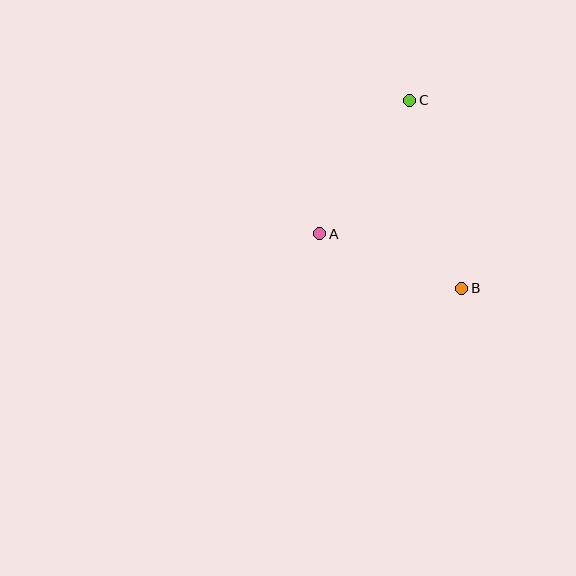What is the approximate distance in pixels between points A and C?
The distance between A and C is approximately 161 pixels.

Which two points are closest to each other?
Points A and B are closest to each other.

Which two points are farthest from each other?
Points B and C are farthest from each other.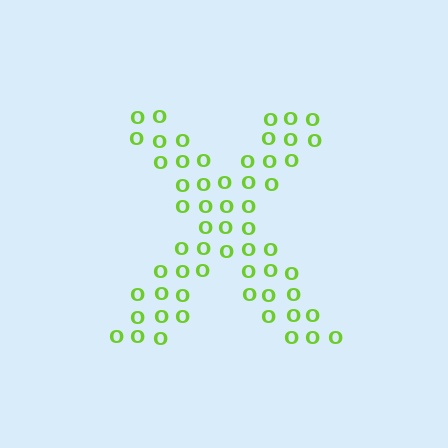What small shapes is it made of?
It is made of small letter O's.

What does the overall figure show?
The overall figure shows the letter X.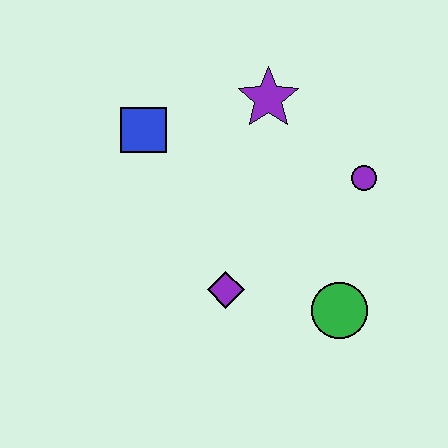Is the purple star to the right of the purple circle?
No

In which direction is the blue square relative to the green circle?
The blue square is to the left of the green circle.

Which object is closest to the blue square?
The purple star is closest to the blue square.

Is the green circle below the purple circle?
Yes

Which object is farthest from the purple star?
The green circle is farthest from the purple star.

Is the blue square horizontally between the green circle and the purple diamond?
No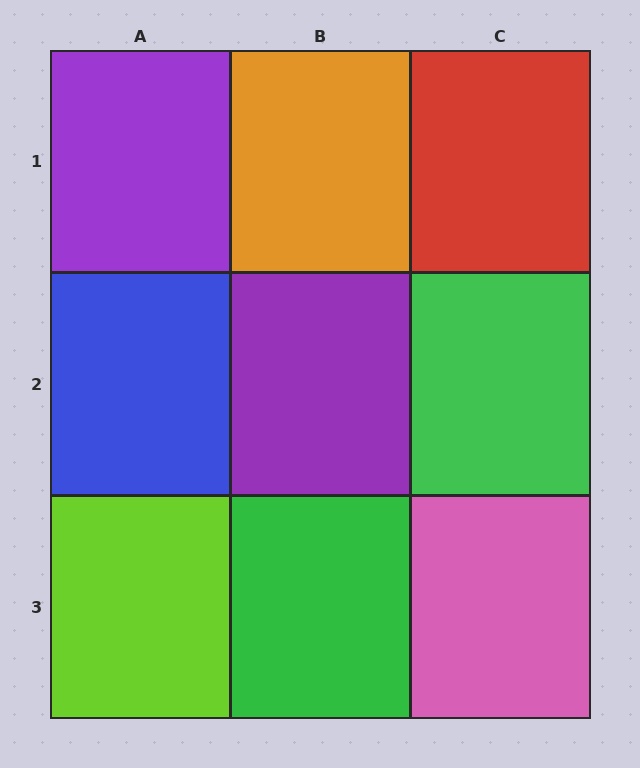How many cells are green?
2 cells are green.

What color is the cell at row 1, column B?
Orange.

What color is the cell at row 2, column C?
Green.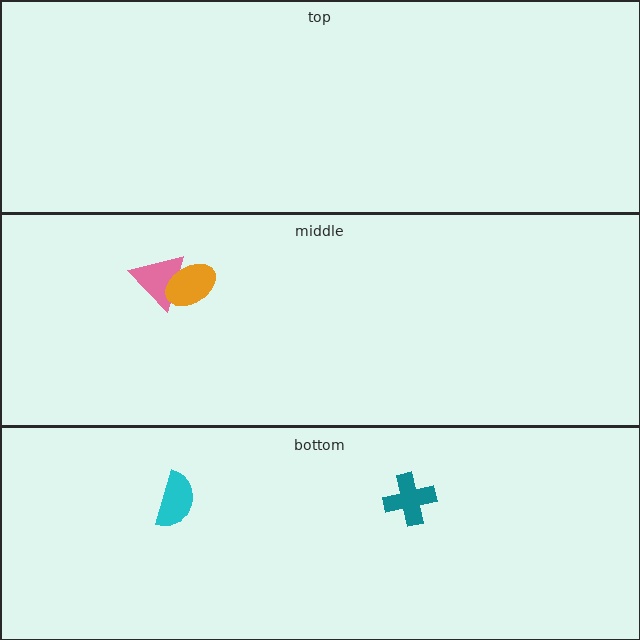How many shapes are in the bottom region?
2.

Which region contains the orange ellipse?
The middle region.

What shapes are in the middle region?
The pink triangle, the orange ellipse.